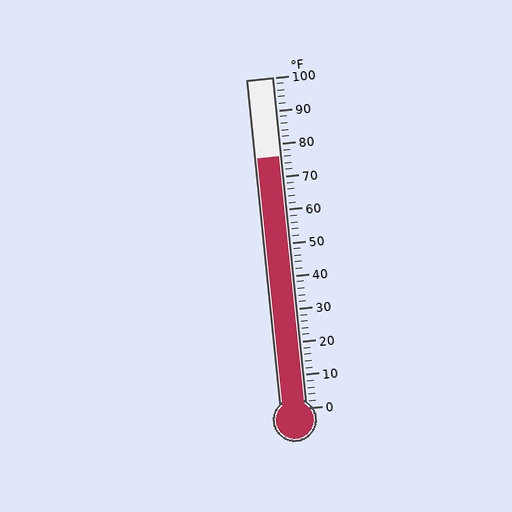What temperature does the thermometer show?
The thermometer shows approximately 76°F.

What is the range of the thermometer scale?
The thermometer scale ranges from 0°F to 100°F.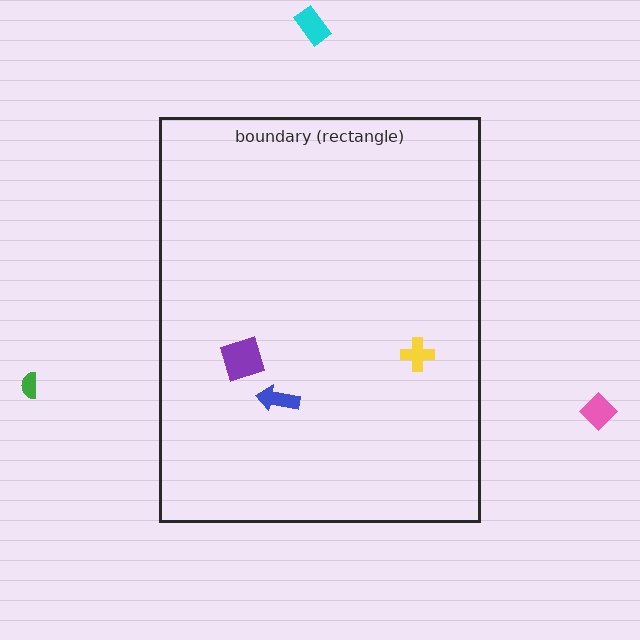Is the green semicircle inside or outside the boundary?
Outside.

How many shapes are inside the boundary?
3 inside, 3 outside.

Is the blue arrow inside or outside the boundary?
Inside.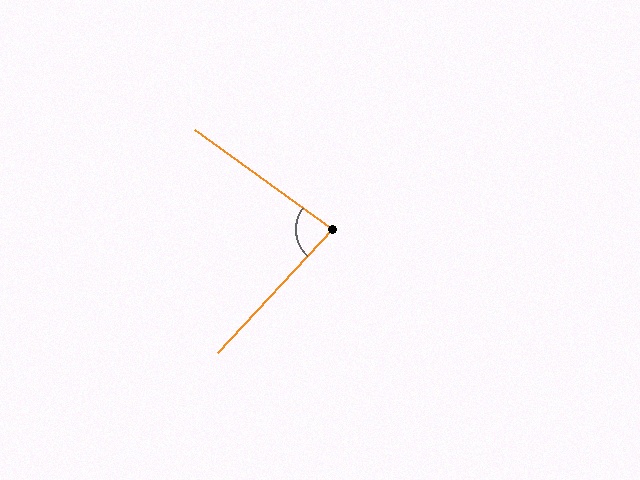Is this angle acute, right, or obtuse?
It is acute.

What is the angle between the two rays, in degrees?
Approximately 83 degrees.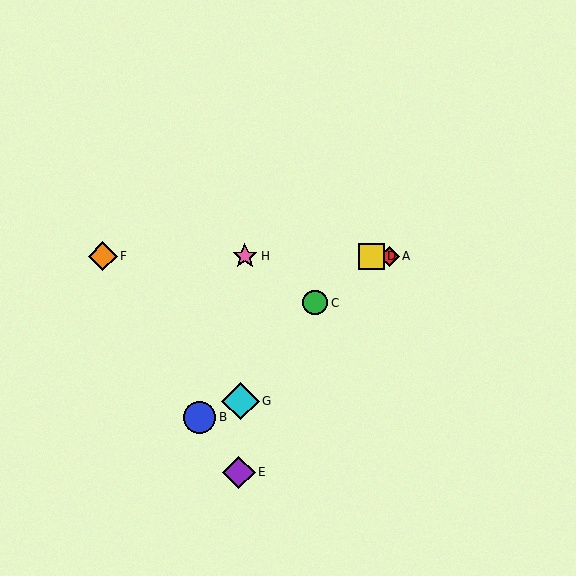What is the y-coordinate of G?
Object G is at y≈401.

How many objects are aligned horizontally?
4 objects (A, D, F, H) are aligned horizontally.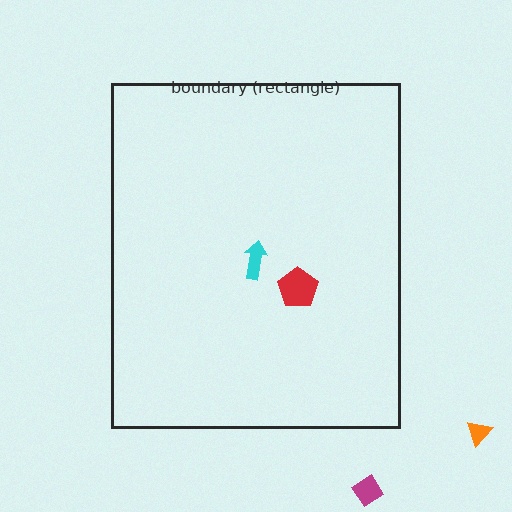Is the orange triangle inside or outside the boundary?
Outside.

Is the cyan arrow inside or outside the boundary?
Inside.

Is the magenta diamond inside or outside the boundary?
Outside.